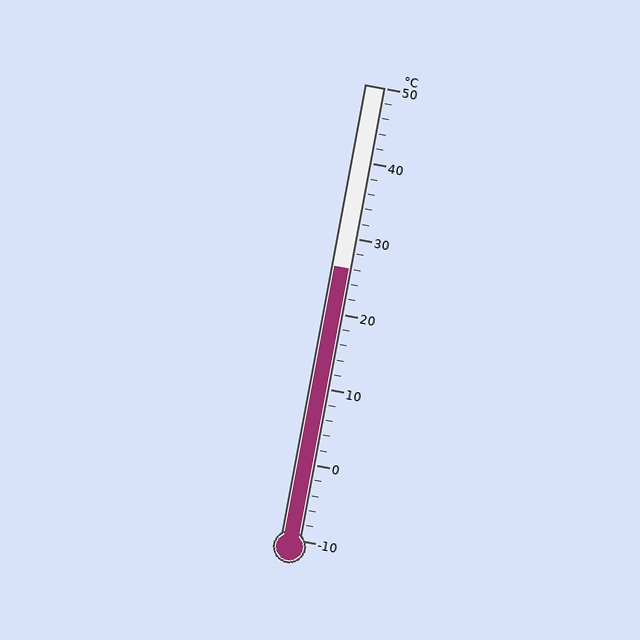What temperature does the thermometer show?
The thermometer shows approximately 26°C.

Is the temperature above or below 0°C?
The temperature is above 0°C.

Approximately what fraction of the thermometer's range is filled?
The thermometer is filled to approximately 60% of its range.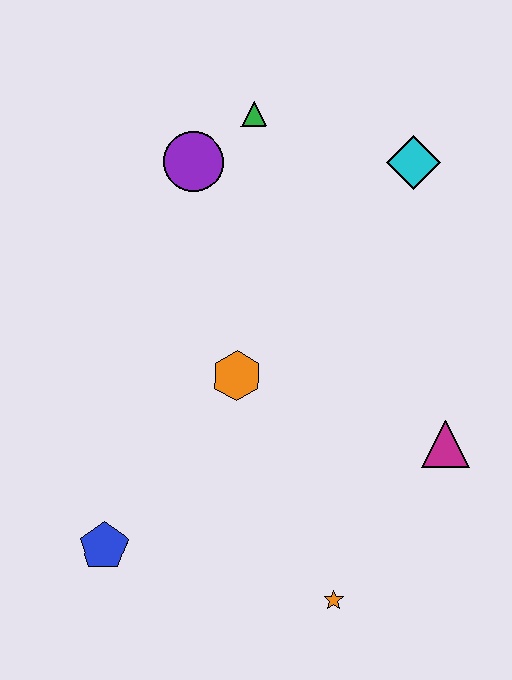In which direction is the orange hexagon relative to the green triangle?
The orange hexagon is below the green triangle.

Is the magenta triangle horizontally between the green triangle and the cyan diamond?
No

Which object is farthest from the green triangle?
The orange star is farthest from the green triangle.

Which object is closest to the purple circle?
The green triangle is closest to the purple circle.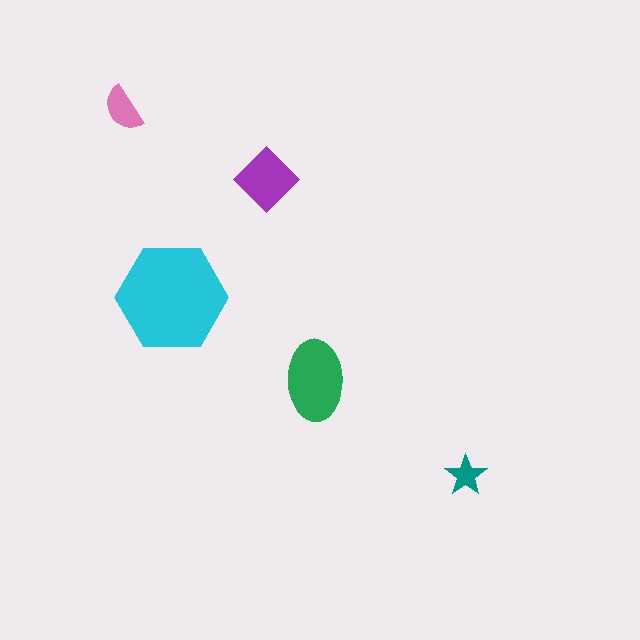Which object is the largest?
The cyan hexagon.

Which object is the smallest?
The teal star.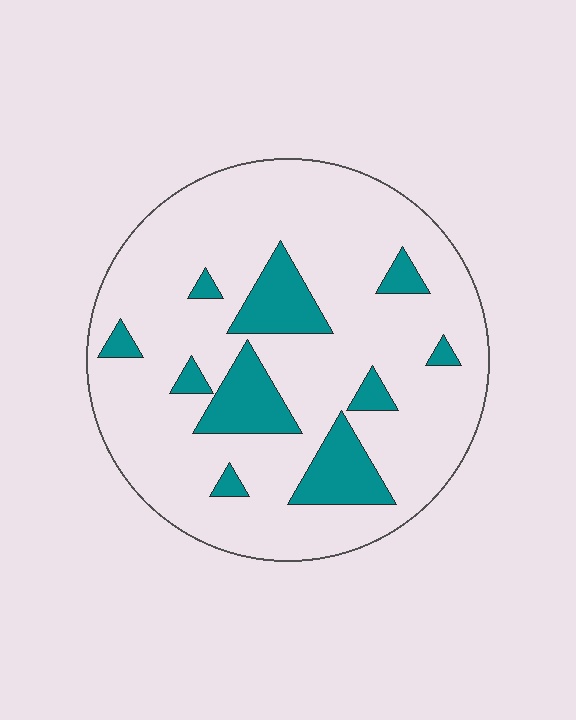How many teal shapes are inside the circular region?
10.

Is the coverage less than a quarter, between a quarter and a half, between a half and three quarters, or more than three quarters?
Less than a quarter.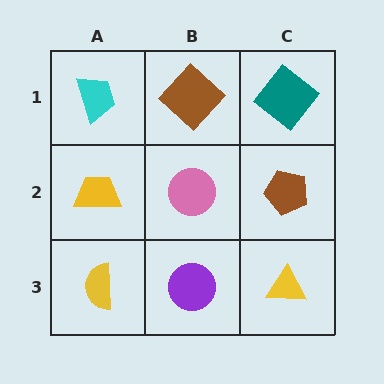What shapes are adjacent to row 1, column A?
A yellow trapezoid (row 2, column A), a brown diamond (row 1, column B).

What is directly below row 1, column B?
A pink circle.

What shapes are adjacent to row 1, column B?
A pink circle (row 2, column B), a cyan trapezoid (row 1, column A), a teal diamond (row 1, column C).